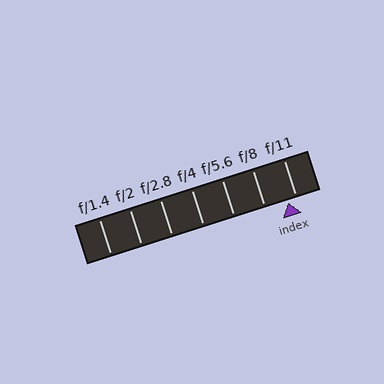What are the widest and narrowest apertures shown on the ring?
The widest aperture shown is f/1.4 and the narrowest is f/11.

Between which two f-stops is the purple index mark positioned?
The index mark is between f/8 and f/11.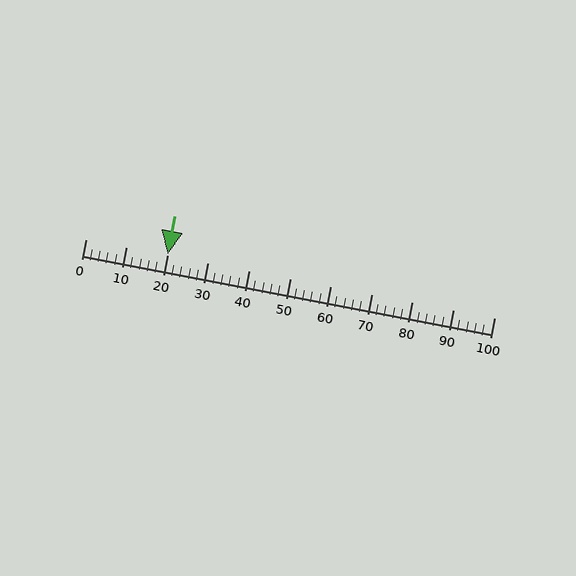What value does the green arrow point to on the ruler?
The green arrow points to approximately 20.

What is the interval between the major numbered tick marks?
The major tick marks are spaced 10 units apart.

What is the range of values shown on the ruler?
The ruler shows values from 0 to 100.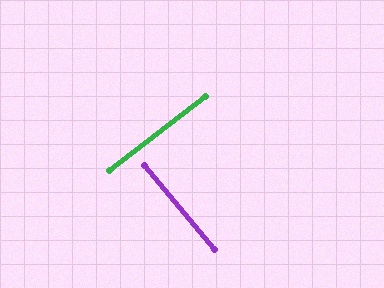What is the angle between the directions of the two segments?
Approximately 88 degrees.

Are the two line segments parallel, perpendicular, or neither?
Perpendicular — they meet at approximately 88°.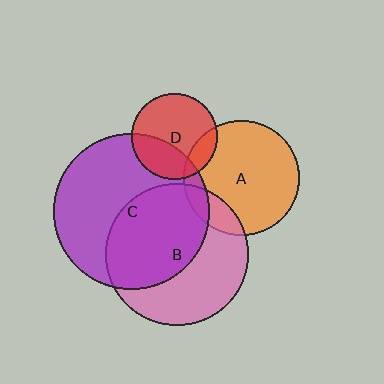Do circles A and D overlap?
Yes.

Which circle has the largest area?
Circle C (purple).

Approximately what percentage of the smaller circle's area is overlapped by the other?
Approximately 15%.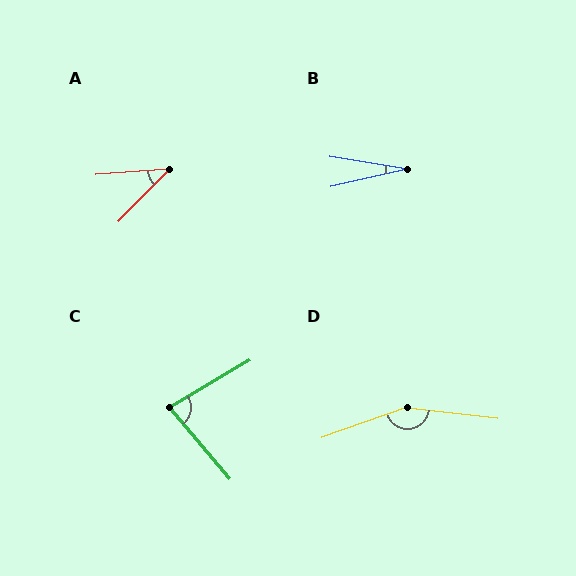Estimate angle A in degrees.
Approximately 42 degrees.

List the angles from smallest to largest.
B (23°), A (42°), C (80°), D (154°).